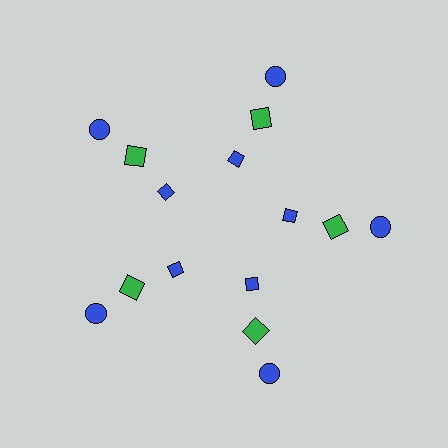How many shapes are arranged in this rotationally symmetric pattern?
There are 15 shapes, arranged in 5 groups of 3.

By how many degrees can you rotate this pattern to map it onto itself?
The pattern maps onto itself every 72 degrees of rotation.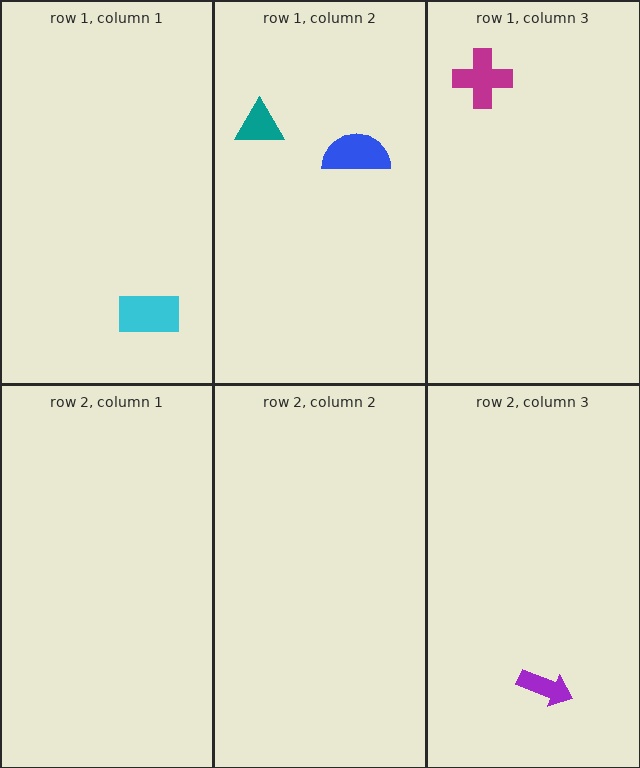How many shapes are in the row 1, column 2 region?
2.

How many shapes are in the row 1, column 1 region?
1.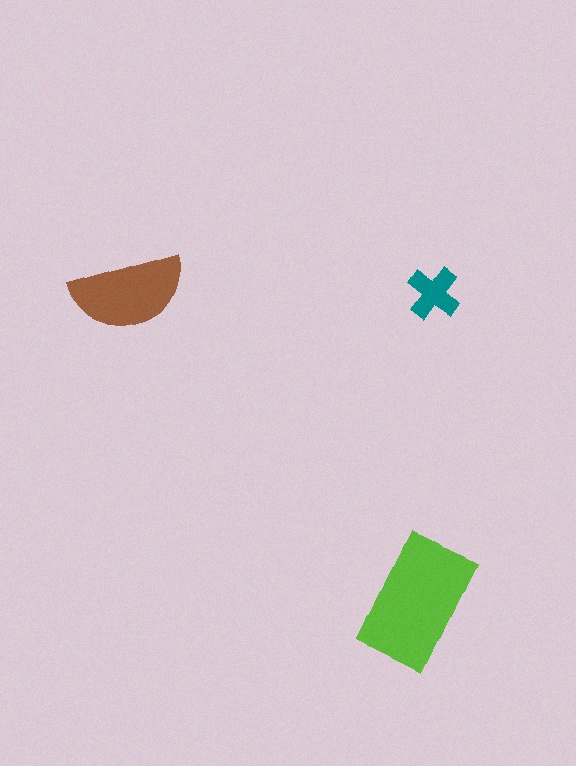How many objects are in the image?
There are 3 objects in the image.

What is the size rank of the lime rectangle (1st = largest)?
1st.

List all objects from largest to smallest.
The lime rectangle, the brown semicircle, the teal cross.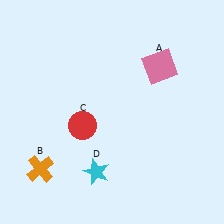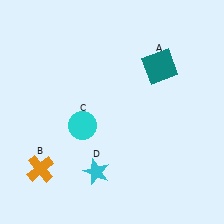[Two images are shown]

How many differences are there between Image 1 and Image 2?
There are 2 differences between the two images.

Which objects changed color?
A changed from pink to teal. C changed from red to cyan.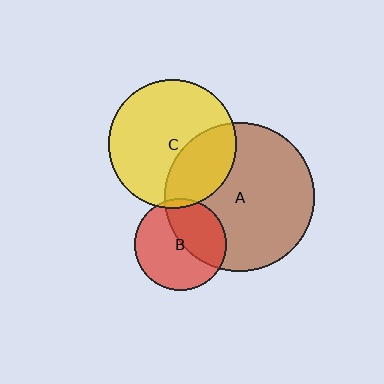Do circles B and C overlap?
Yes.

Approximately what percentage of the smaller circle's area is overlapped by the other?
Approximately 5%.